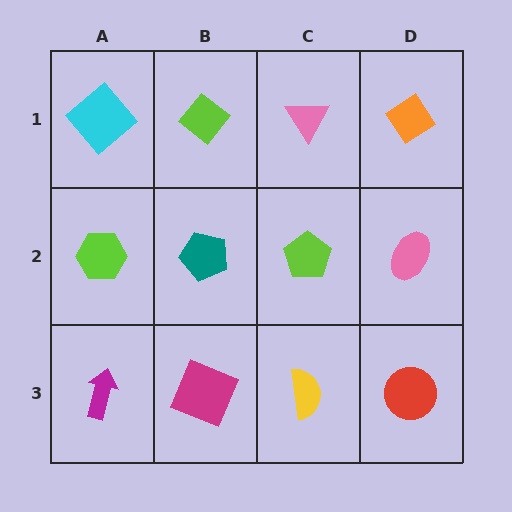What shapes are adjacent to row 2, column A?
A cyan diamond (row 1, column A), a magenta arrow (row 3, column A), a teal pentagon (row 2, column B).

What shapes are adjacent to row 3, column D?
A pink ellipse (row 2, column D), a yellow semicircle (row 3, column C).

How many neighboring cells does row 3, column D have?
2.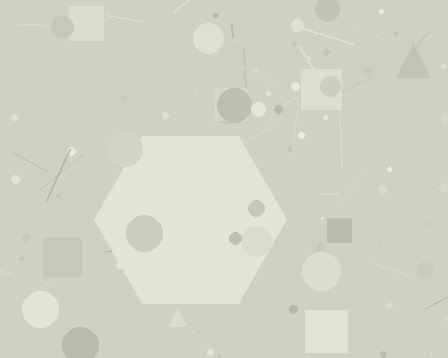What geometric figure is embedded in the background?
A hexagon is embedded in the background.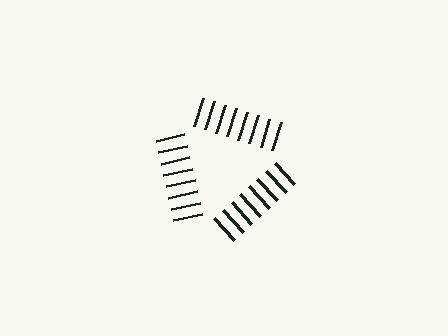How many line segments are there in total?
24 — 8 along each of the 3 edges.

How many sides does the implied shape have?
3 sides — the line-ends trace a triangle.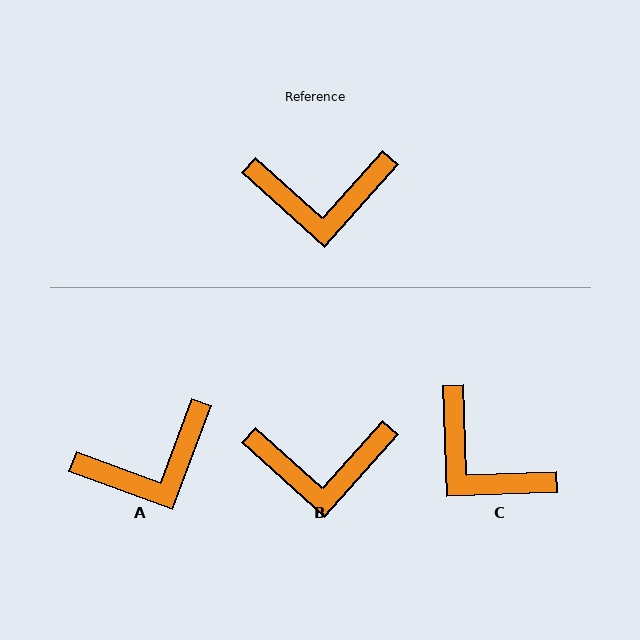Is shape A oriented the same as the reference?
No, it is off by about 22 degrees.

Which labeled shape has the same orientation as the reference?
B.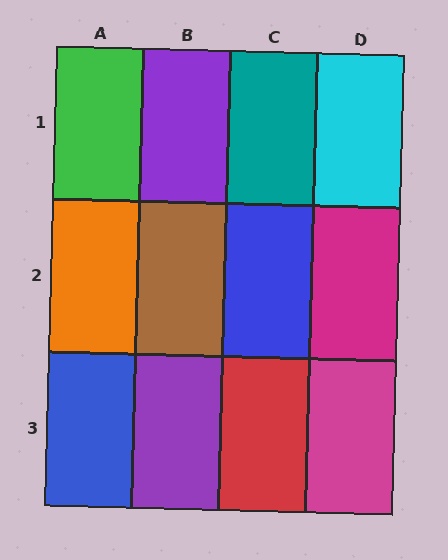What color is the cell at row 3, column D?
Magenta.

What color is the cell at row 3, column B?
Purple.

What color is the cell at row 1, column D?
Cyan.